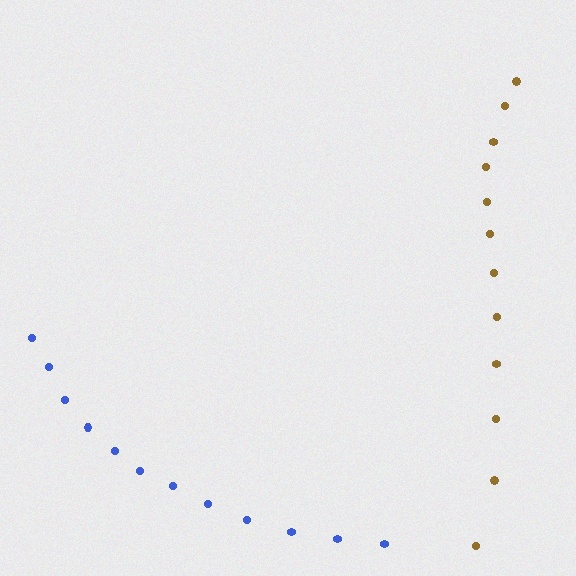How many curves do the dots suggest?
There are 2 distinct paths.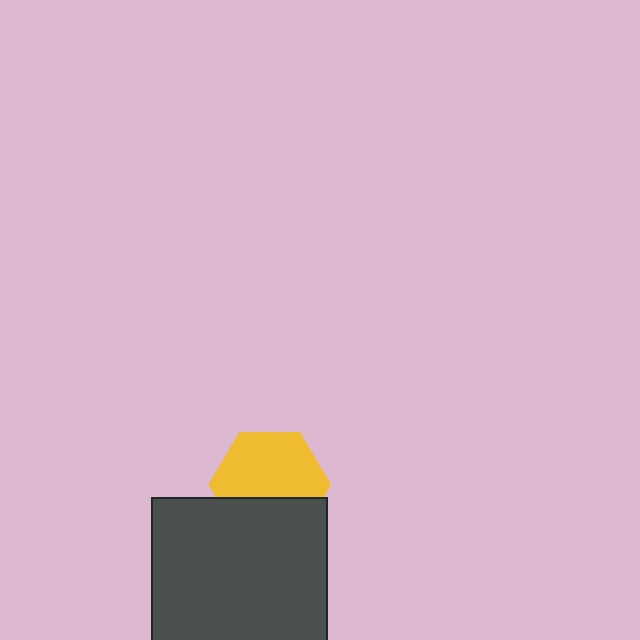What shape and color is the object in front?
The object in front is a dark gray rectangle.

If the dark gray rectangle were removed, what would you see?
You would see the complete yellow hexagon.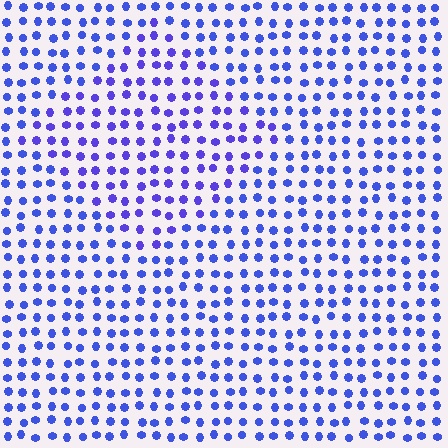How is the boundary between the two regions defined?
The boundary is defined purely by a slight shift in hue (about 19 degrees). Spacing, size, and orientation are identical on both sides.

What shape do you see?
I see a diamond.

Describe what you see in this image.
The image is filled with small blue elements in a uniform arrangement. A diamond-shaped region is visible where the elements are tinted to a slightly different hue, forming a subtle color boundary.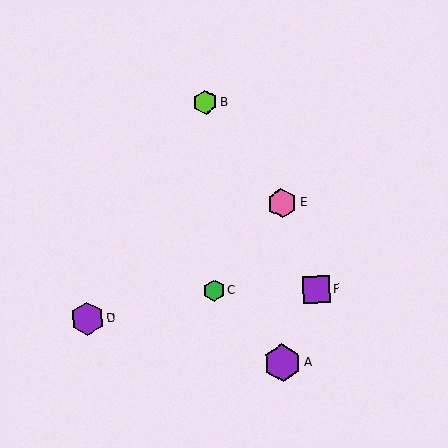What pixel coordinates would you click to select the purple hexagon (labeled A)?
Click at (282, 363) to select the purple hexagon A.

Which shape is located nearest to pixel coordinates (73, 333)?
The purple hexagon (labeled D) at (87, 319) is nearest to that location.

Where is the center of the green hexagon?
The center of the green hexagon is at (214, 290).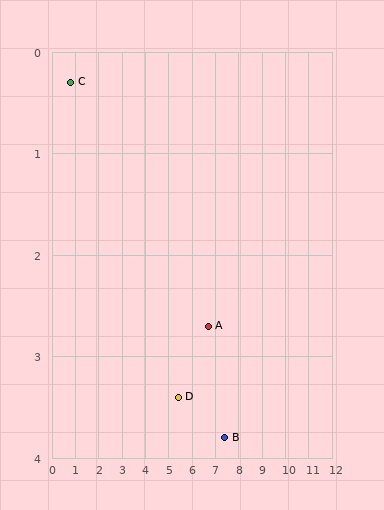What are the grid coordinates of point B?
Point B is at approximately (7.4, 3.8).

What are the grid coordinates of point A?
Point A is at approximately (6.7, 2.7).